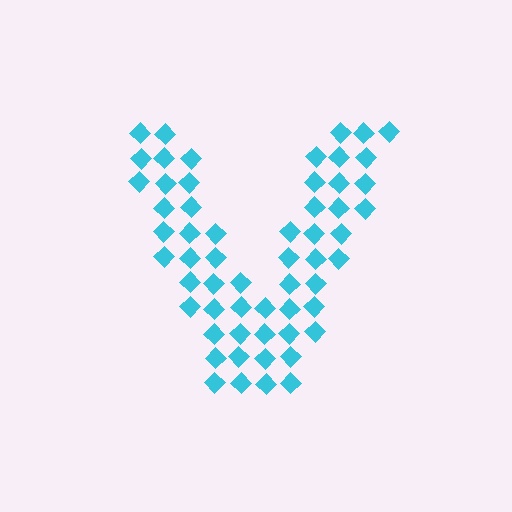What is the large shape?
The large shape is the letter V.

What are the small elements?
The small elements are diamonds.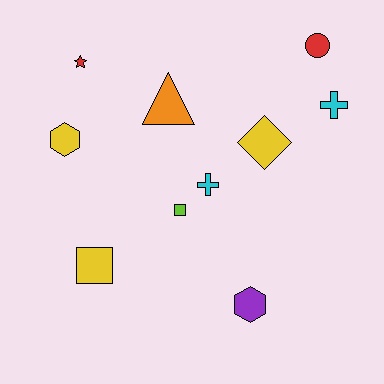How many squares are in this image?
There are 2 squares.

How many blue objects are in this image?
There are no blue objects.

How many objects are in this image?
There are 10 objects.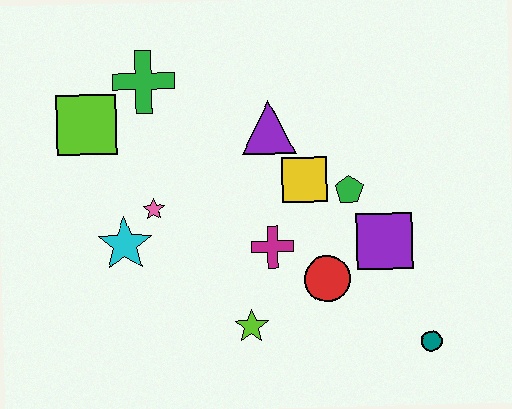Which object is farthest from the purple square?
The lime square is farthest from the purple square.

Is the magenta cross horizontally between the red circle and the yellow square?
No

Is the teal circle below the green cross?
Yes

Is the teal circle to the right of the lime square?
Yes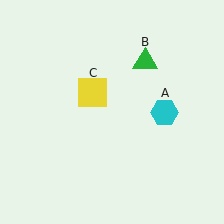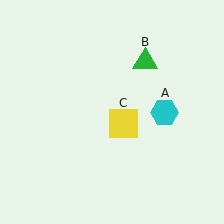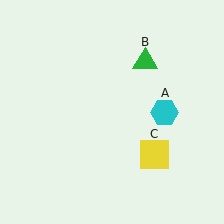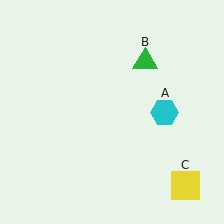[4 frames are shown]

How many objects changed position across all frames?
1 object changed position: yellow square (object C).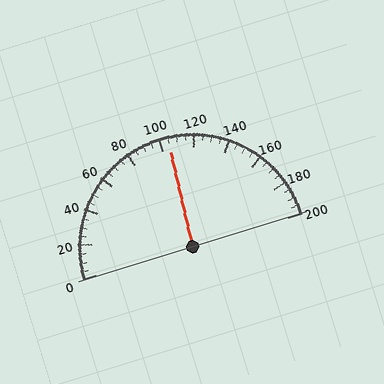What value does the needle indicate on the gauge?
The needle indicates approximately 105.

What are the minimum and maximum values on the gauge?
The gauge ranges from 0 to 200.